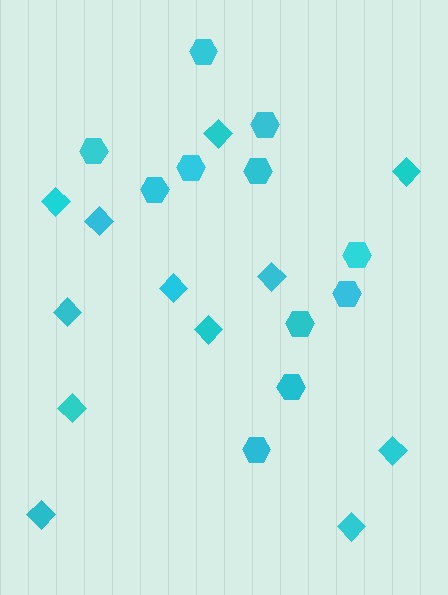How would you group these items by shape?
There are 2 groups: one group of diamonds (12) and one group of hexagons (11).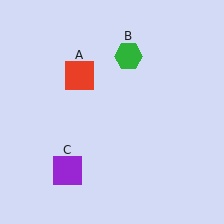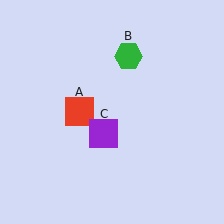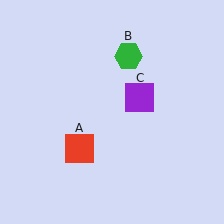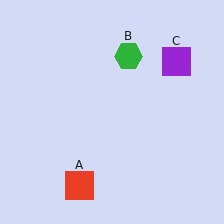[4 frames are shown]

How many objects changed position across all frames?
2 objects changed position: red square (object A), purple square (object C).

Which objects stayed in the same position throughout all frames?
Green hexagon (object B) remained stationary.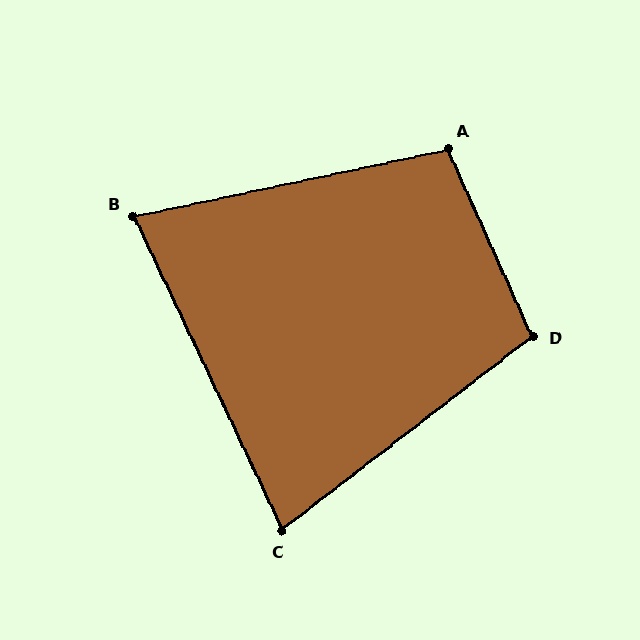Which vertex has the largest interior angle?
D, at approximately 103 degrees.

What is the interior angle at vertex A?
Approximately 102 degrees (obtuse).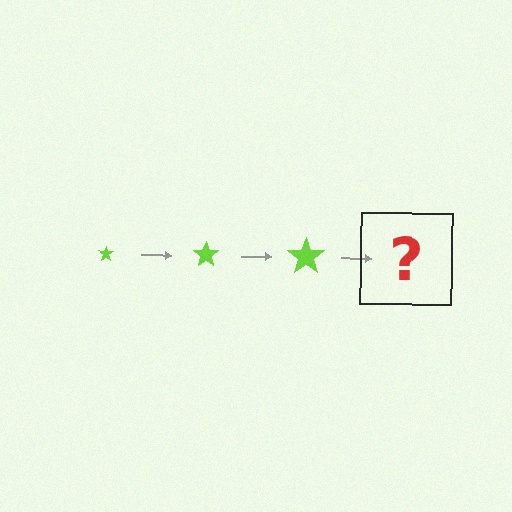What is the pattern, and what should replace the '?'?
The pattern is that the star gets progressively larger each step. The '?' should be a lime star, larger than the previous one.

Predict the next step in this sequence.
The next step is a lime star, larger than the previous one.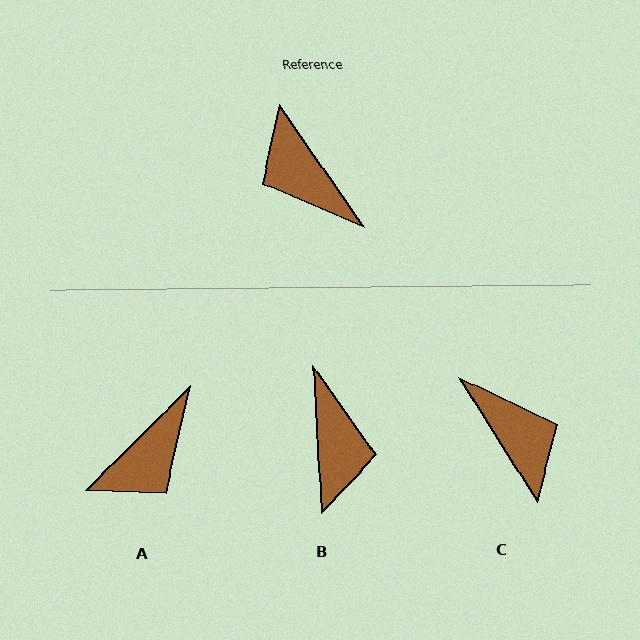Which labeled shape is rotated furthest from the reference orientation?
C, about 178 degrees away.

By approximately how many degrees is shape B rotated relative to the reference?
Approximately 148 degrees counter-clockwise.